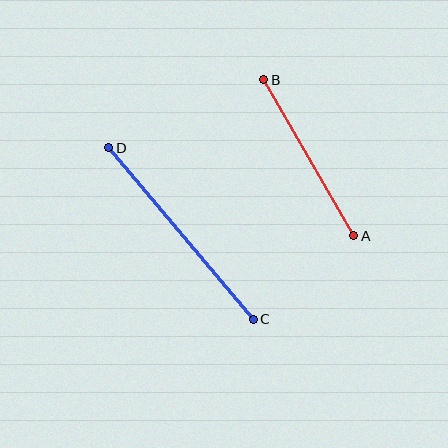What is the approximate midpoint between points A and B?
The midpoint is at approximately (309, 158) pixels.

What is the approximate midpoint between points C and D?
The midpoint is at approximately (181, 234) pixels.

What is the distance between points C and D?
The distance is approximately 224 pixels.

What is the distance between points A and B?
The distance is approximately 180 pixels.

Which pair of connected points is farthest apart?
Points C and D are farthest apart.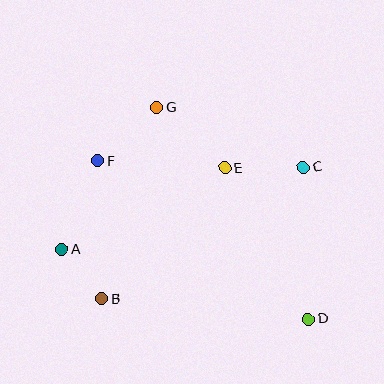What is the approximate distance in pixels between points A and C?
The distance between A and C is approximately 255 pixels.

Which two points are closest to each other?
Points A and B are closest to each other.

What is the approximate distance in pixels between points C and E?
The distance between C and E is approximately 78 pixels.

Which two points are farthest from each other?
Points D and F are farthest from each other.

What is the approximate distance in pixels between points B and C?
The distance between B and C is approximately 240 pixels.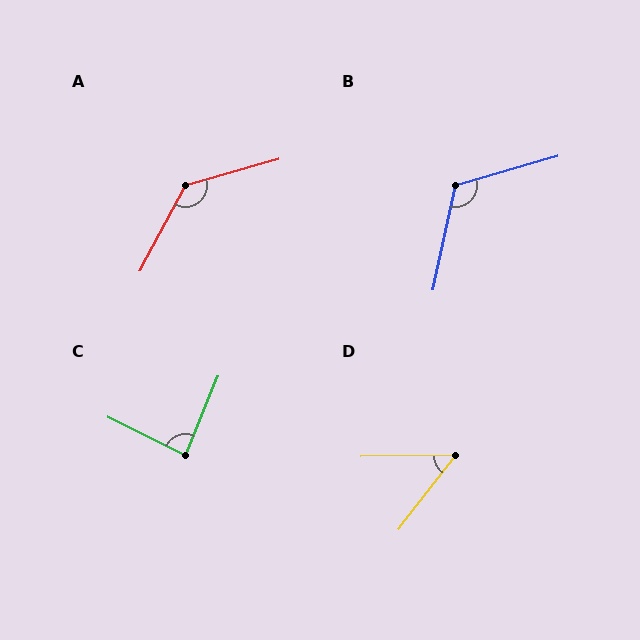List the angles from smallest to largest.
D (51°), C (86°), B (118°), A (133°).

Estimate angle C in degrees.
Approximately 86 degrees.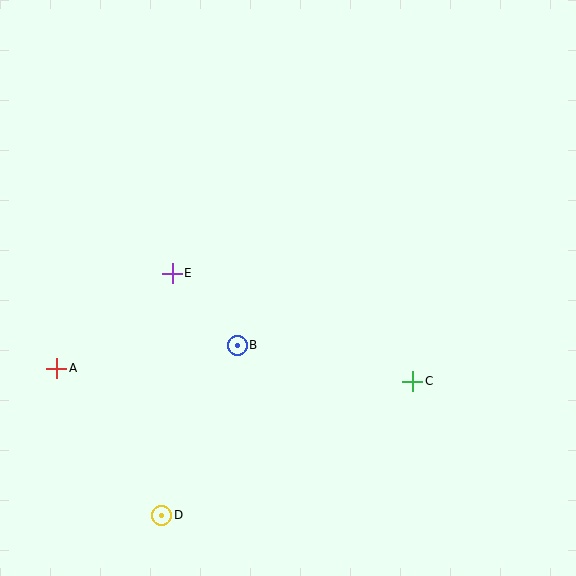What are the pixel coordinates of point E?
Point E is at (172, 273).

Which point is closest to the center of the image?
Point B at (237, 345) is closest to the center.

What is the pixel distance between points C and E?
The distance between C and E is 264 pixels.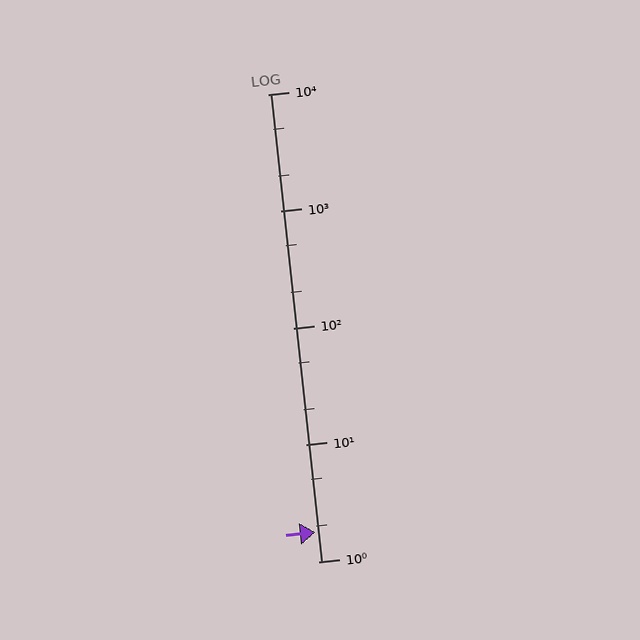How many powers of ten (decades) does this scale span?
The scale spans 4 decades, from 1 to 10000.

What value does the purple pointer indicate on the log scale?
The pointer indicates approximately 1.8.